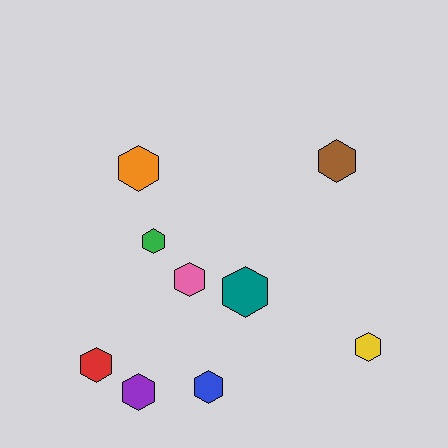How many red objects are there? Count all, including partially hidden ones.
There is 1 red object.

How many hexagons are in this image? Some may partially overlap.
There are 9 hexagons.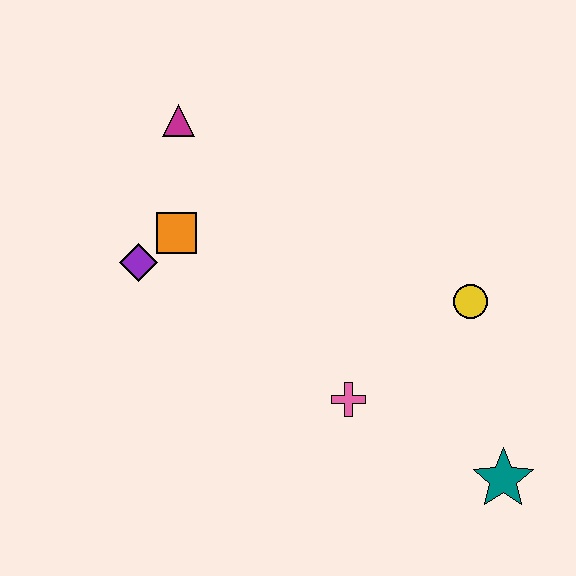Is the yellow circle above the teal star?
Yes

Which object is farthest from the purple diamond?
The teal star is farthest from the purple diamond.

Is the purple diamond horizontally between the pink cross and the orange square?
No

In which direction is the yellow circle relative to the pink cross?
The yellow circle is to the right of the pink cross.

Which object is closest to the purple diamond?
The orange square is closest to the purple diamond.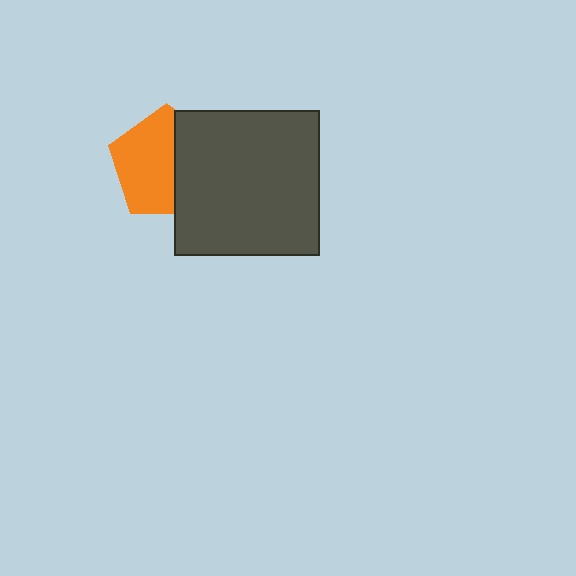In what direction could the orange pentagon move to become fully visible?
The orange pentagon could move left. That would shift it out from behind the dark gray square entirely.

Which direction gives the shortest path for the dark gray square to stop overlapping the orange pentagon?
Moving right gives the shortest separation.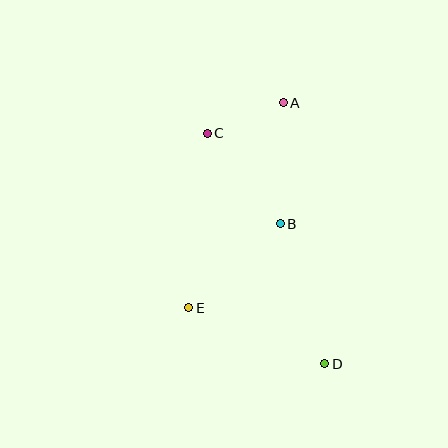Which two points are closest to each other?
Points A and C are closest to each other.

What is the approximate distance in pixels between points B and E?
The distance between B and E is approximately 124 pixels.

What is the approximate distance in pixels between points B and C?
The distance between B and C is approximately 117 pixels.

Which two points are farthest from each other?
Points A and D are farthest from each other.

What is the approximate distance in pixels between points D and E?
The distance between D and E is approximately 147 pixels.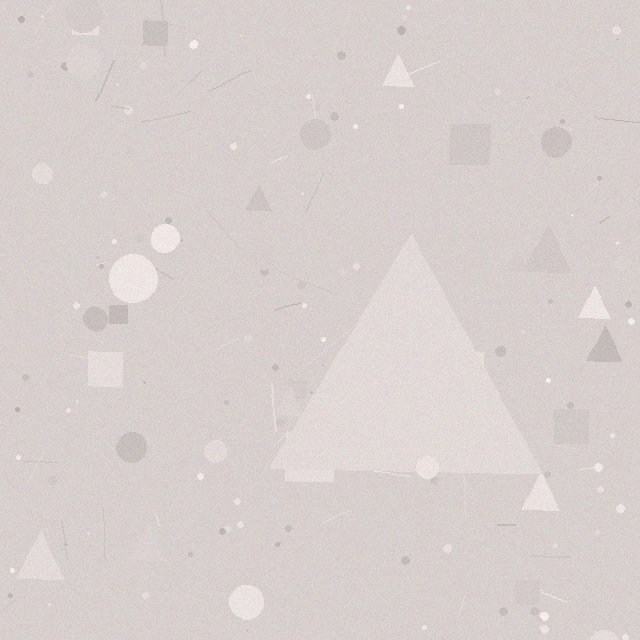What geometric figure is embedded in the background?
A triangle is embedded in the background.